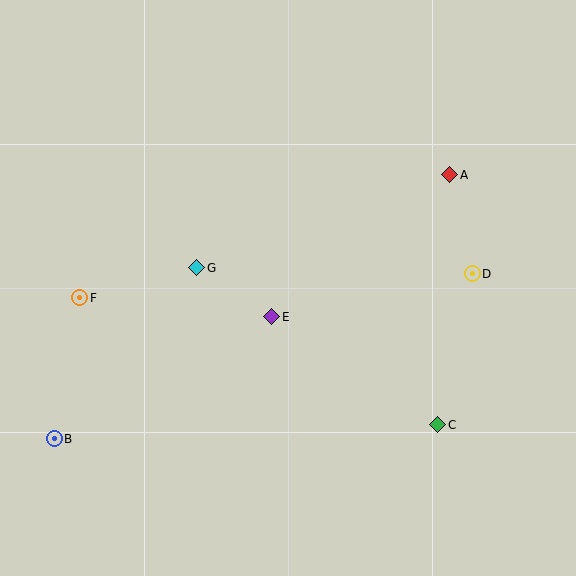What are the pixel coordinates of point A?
Point A is at (450, 175).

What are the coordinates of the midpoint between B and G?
The midpoint between B and G is at (126, 353).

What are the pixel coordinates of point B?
Point B is at (54, 439).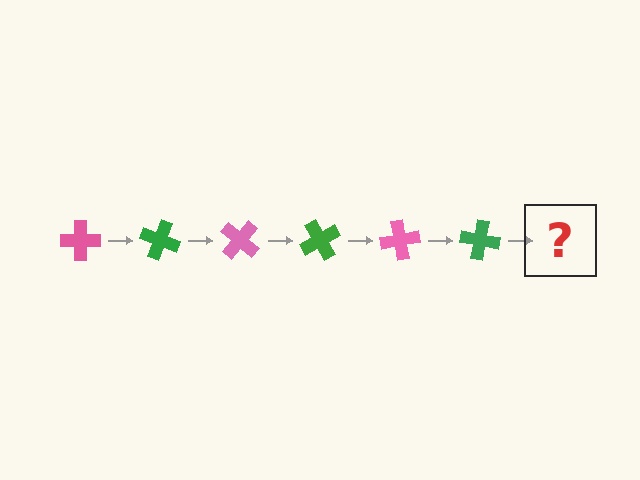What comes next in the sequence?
The next element should be a pink cross, rotated 120 degrees from the start.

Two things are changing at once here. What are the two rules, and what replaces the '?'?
The two rules are that it rotates 20 degrees each step and the color cycles through pink and green. The '?' should be a pink cross, rotated 120 degrees from the start.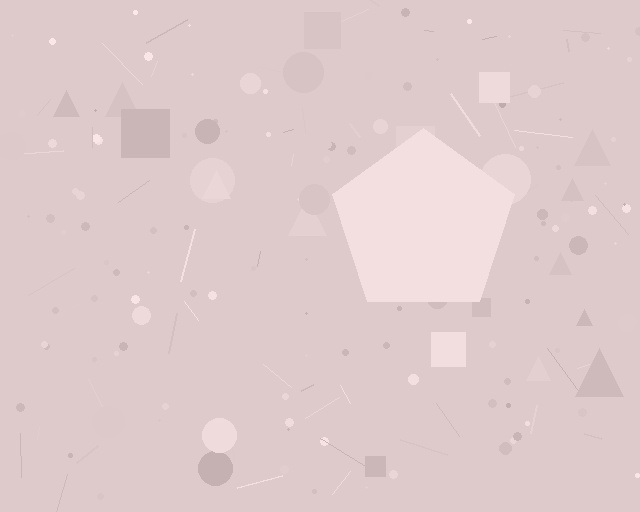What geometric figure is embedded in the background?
A pentagon is embedded in the background.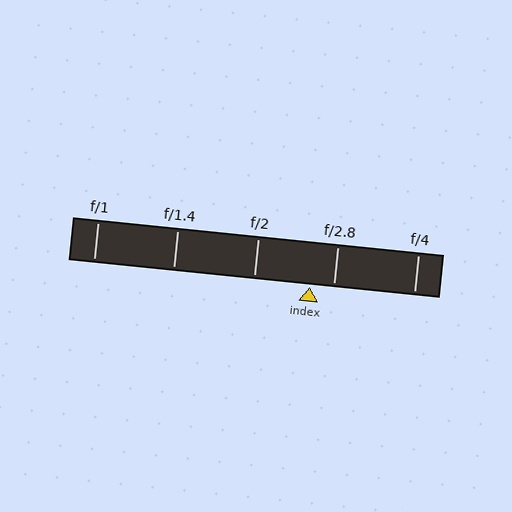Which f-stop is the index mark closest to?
The index mark is closest to f/2.8.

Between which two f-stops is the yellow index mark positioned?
The index mark is between f/2 and f/2.8.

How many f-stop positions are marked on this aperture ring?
There are 5 f-stop positions marked.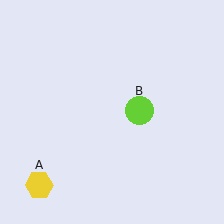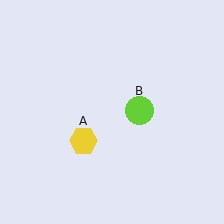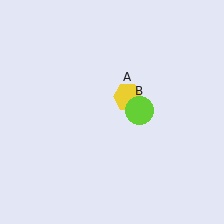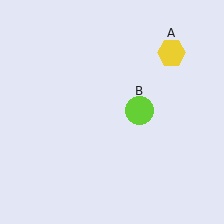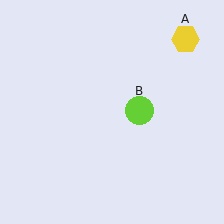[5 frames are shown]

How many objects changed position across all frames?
1 object changed position: yellow hexagon (object A).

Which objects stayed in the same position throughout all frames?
Lime circle (object B) remained stationary.